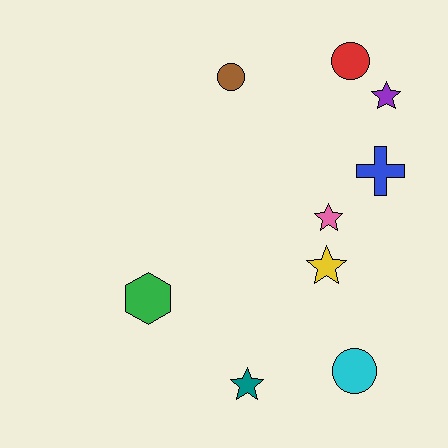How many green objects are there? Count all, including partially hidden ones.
There is 1 green object.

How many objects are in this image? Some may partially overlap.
There are 9 objects.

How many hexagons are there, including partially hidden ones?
There is 1 hexagon.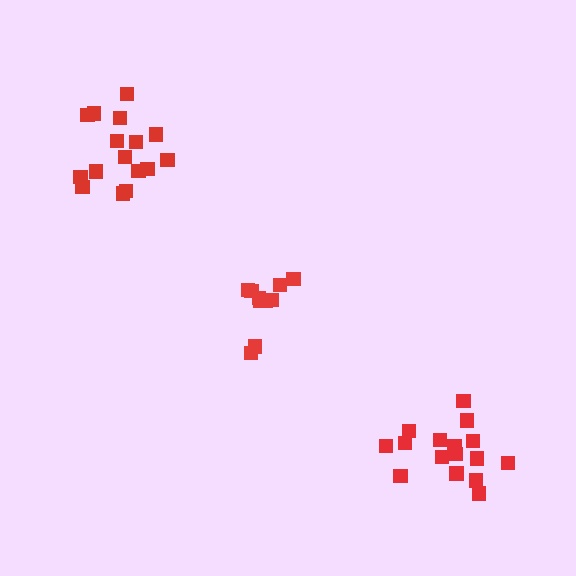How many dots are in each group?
Group 1: 10 dots, Group 2: 16 dots, Group 3: 16 dots (42 total).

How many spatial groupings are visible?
There are 3 spatial groupings.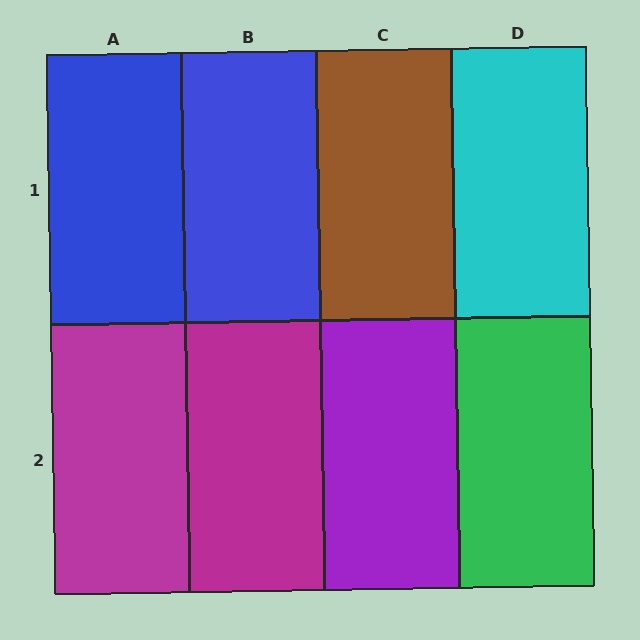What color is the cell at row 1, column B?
Blue.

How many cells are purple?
1 cell is purple.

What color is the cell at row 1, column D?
Cyan.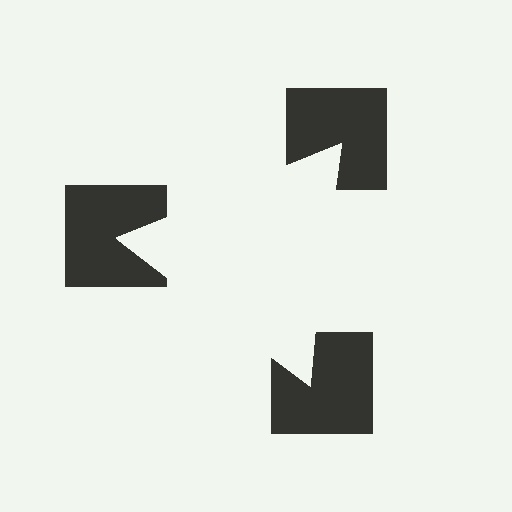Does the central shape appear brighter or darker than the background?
It typically appears slightly brighter than the background, even though no actual brightness change is drawn.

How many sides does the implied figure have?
3 sides.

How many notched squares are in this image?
There are 3 — one at each vertex of the illusory triangle.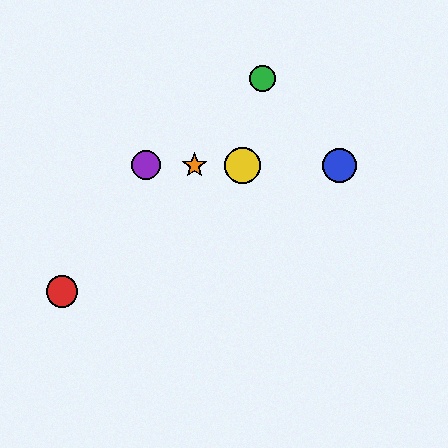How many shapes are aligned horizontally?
4 shapes (the blue circle, the yellow circle, the purple circle, the orange star) are aligned horizontally.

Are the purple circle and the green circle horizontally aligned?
No, the purple circle is at y≈165 and the green circle is at y≈78.